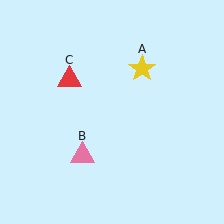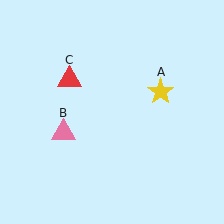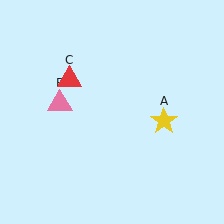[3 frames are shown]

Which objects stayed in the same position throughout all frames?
Red triangle (object C) remained stationary.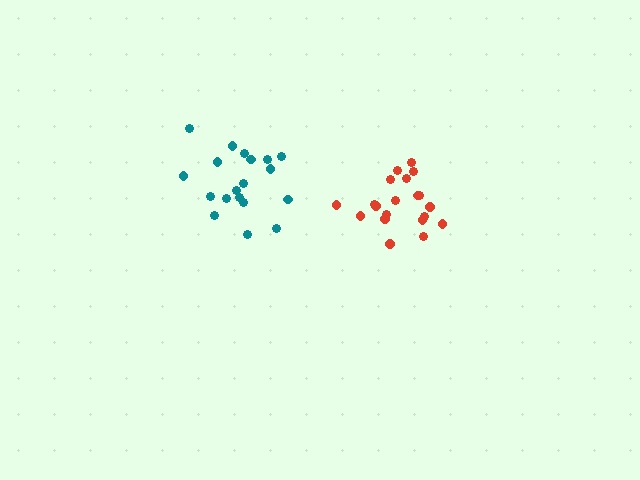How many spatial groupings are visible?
There are 2 spatial groupings.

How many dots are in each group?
Group 1: 19 dots, Group 2: 20 dots (39 total).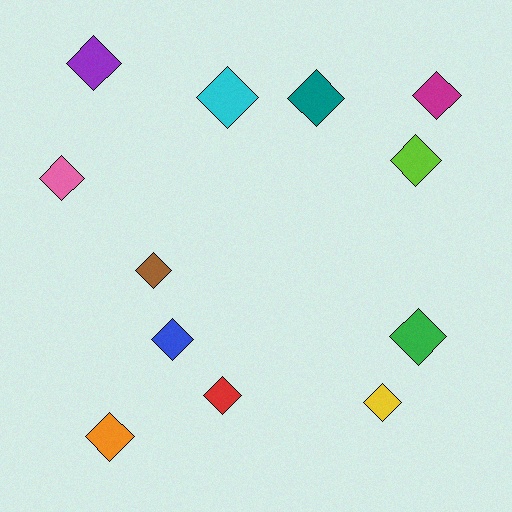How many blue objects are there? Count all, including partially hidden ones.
There is 1 blue object.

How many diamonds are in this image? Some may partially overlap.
There are 12 diamonds.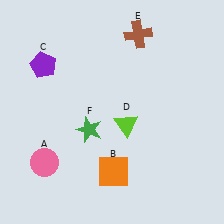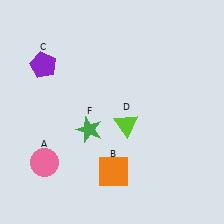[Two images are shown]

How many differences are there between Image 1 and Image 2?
There is 1 difference between the two images.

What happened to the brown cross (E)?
The brown cross (E) was removed in Image 2. It was in the top-right area of Image 1.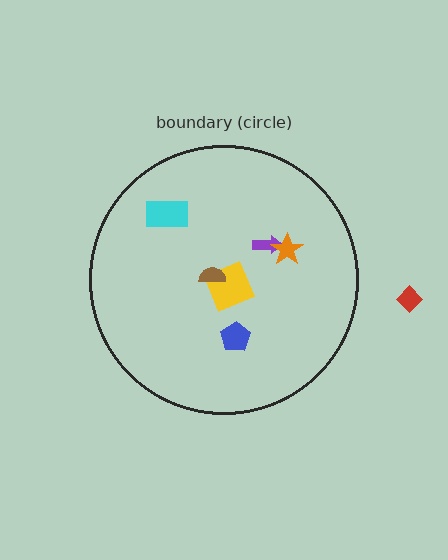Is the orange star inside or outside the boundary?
Inside.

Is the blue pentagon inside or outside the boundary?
Inside.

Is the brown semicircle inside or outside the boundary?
Inside.